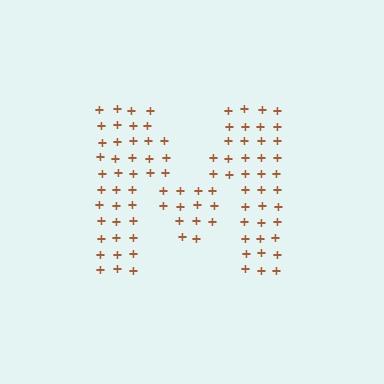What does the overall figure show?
The overall figure shows the letter M.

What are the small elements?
The small elements are plus signs.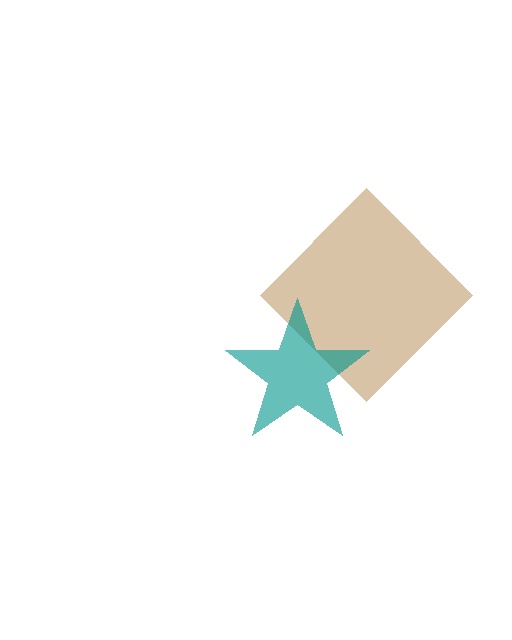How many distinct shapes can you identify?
There are 2 distinct shapes: a brown diamond, a teal star.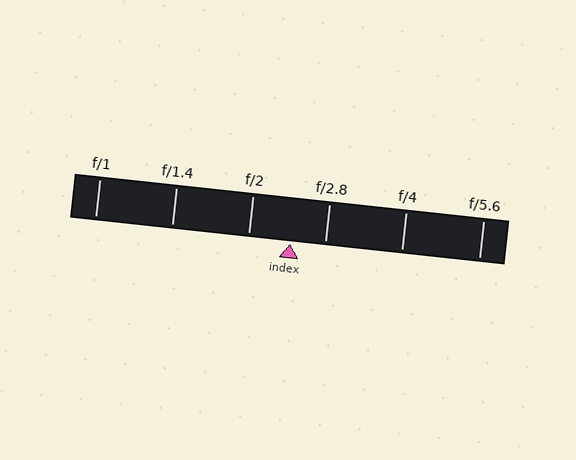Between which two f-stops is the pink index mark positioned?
The index mark is between f/2 and f/2.8.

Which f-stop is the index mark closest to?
The index mark is closest to f/2.8.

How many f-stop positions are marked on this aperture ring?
There are 6 f-stop positions marked.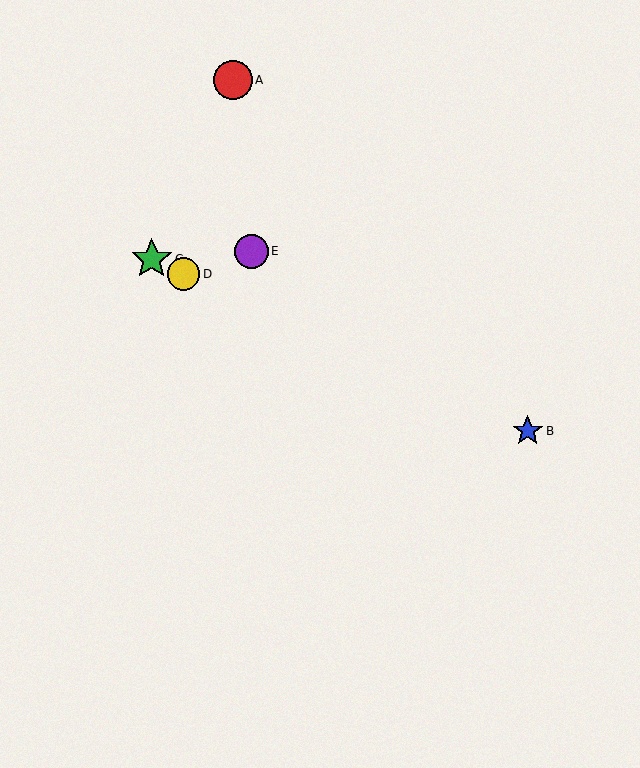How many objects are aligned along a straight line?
3 objects (B, C, D) are aligned along a straight line.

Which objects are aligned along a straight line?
Objects B, C, D are aligned along a straight line.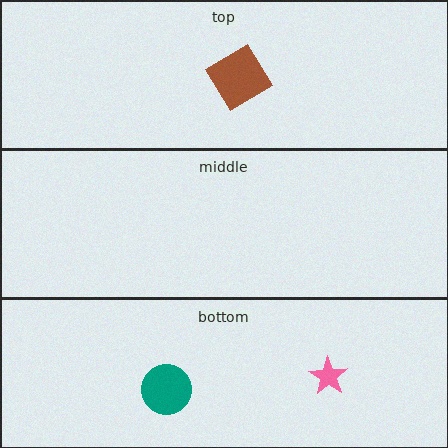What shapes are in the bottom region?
The teal circle, the pink star.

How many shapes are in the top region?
1.